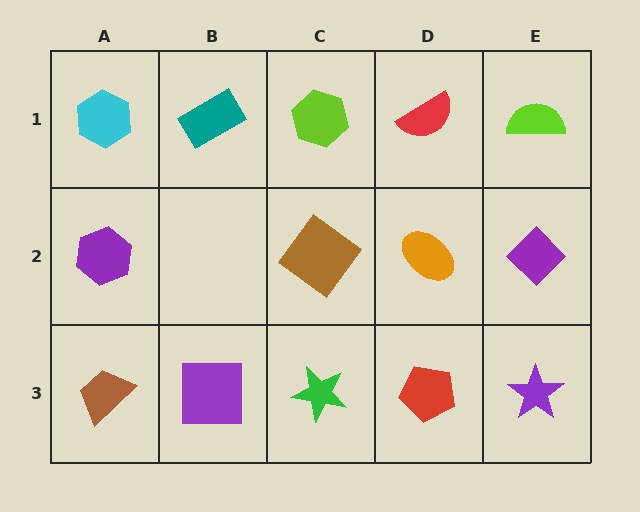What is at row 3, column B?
A purple square.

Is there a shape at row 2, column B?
No, that cell is empty.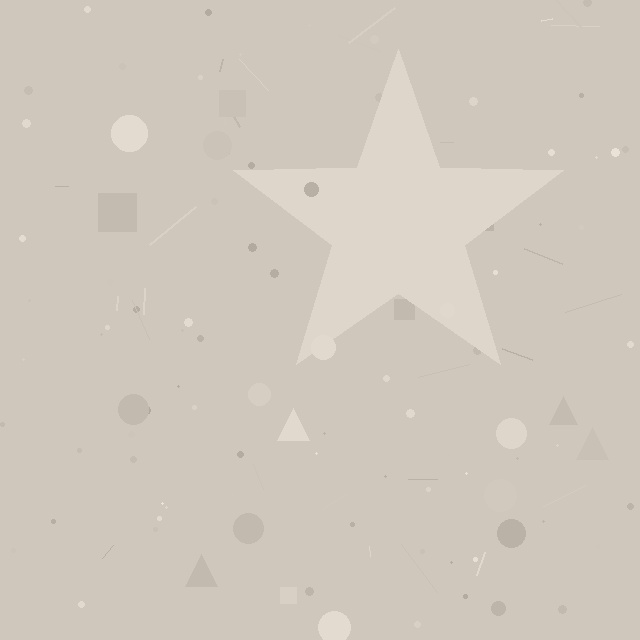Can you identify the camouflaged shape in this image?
The camouflaged shape is a star.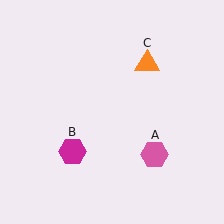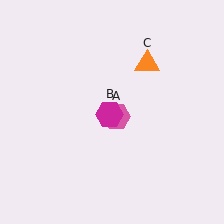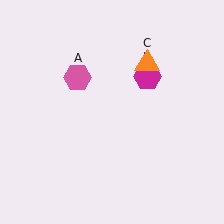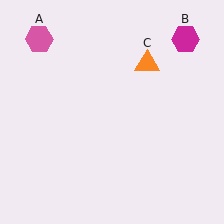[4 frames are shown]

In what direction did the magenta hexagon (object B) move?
The magenta hexagon (object B) moved up and to the right.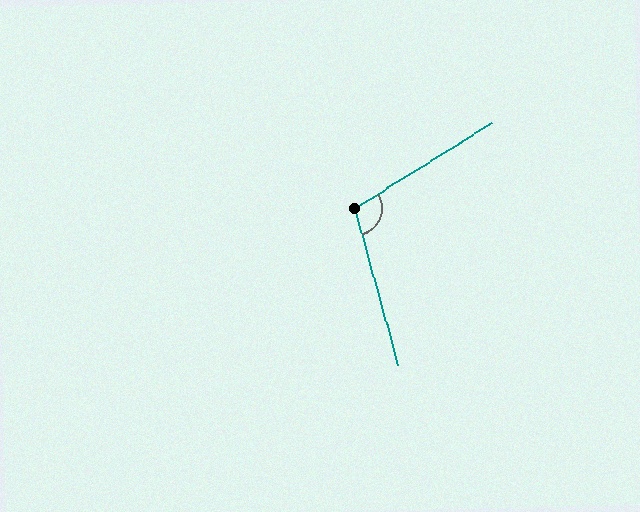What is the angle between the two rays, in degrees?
Approximately 107 degrees.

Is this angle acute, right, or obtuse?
It is obtuse.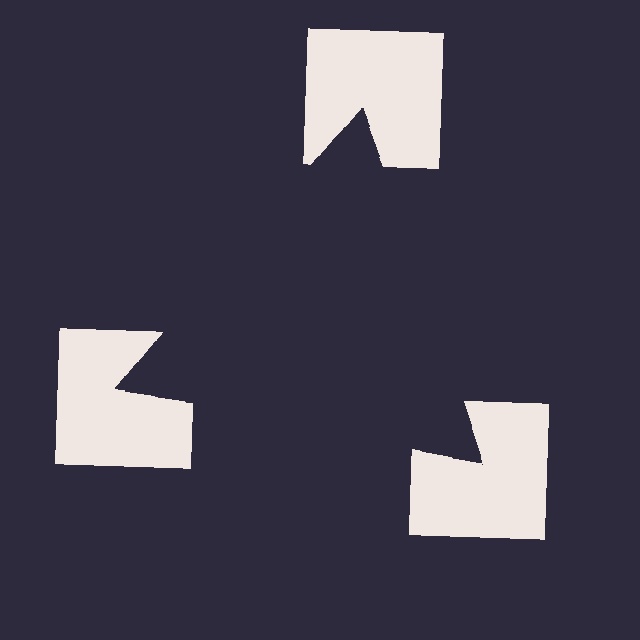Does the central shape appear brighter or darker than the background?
It typically appears slightly darker than the background, even though no actual brightness change is drawn.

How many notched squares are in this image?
There are 3 — one at each vertex of the illusory triangle.